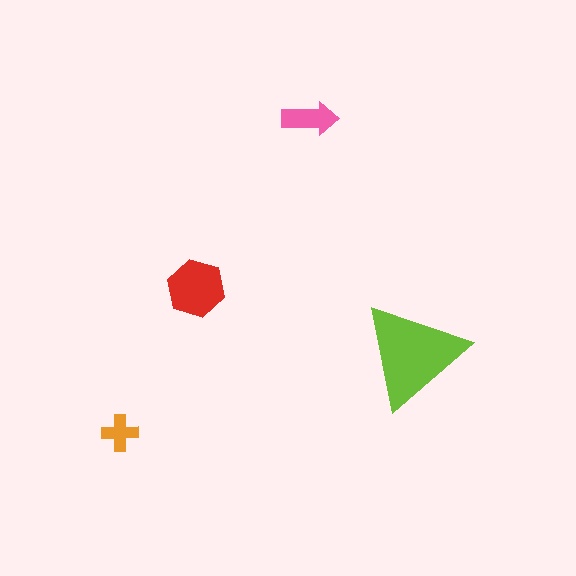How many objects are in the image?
There are 4 objects in the image.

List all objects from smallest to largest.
The orange cross, the pink arrow, the red hexagon, the lime triangle.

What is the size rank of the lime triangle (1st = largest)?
1st.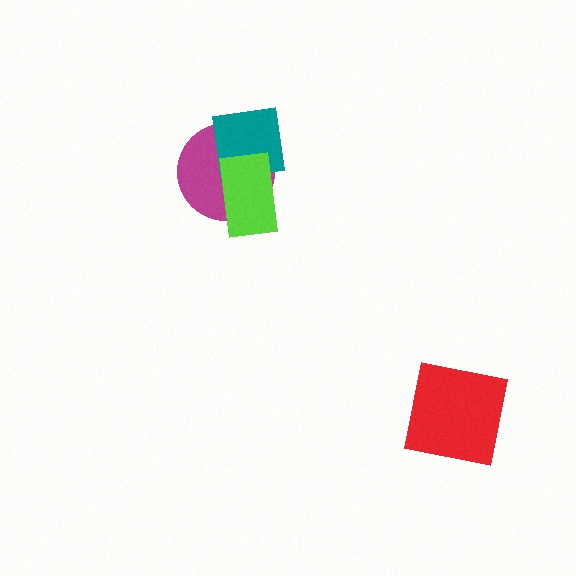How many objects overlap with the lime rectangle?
2 objects overlap with the lime rectangle.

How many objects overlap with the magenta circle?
2 objects overlap with the magenta circle.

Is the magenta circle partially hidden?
Yes, it is partially covered by another shape.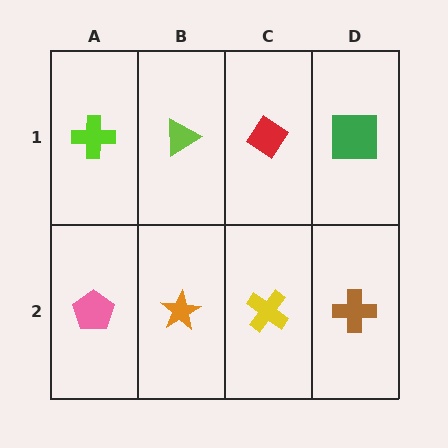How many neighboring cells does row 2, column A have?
2.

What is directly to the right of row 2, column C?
A brown cross.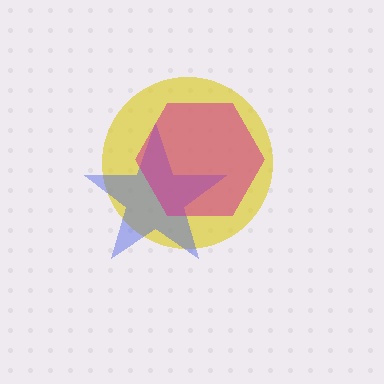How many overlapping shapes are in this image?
There are 3 overlapping shapes in the image.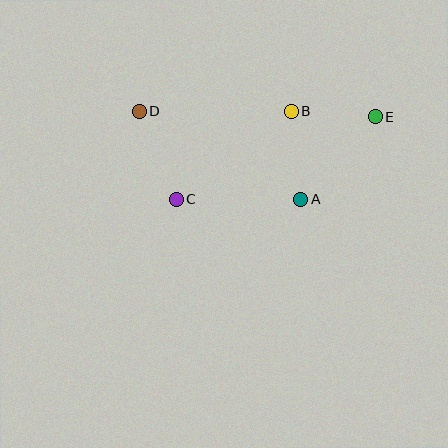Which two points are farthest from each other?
Points D and E are farthest from each other.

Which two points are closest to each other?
Points B and E are closest to each other.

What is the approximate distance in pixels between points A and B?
The distance between A and B is approximately 88 pixels.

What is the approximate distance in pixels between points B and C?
The distance between B and C is approximately 145 pixels.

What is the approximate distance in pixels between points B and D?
The distance between B and D is approximately 152 pixels.